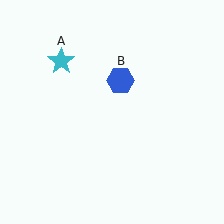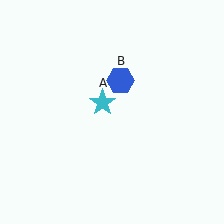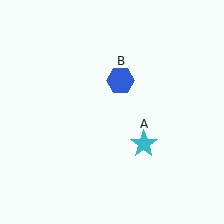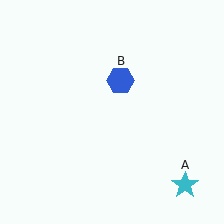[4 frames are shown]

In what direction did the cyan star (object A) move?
The cyan star (object A) moved down and to the right.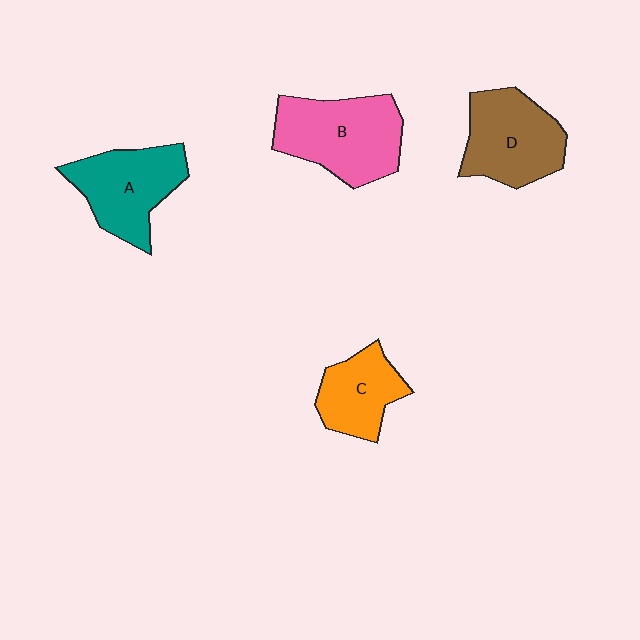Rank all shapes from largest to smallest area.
From largest to smallest: B (pink), D (brown), A (teal), C (orange).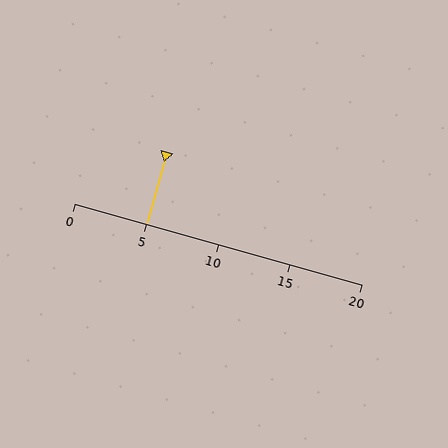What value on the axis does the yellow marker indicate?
The marker indicates approximately 5.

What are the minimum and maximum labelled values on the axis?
The axis runs from 0 to 20.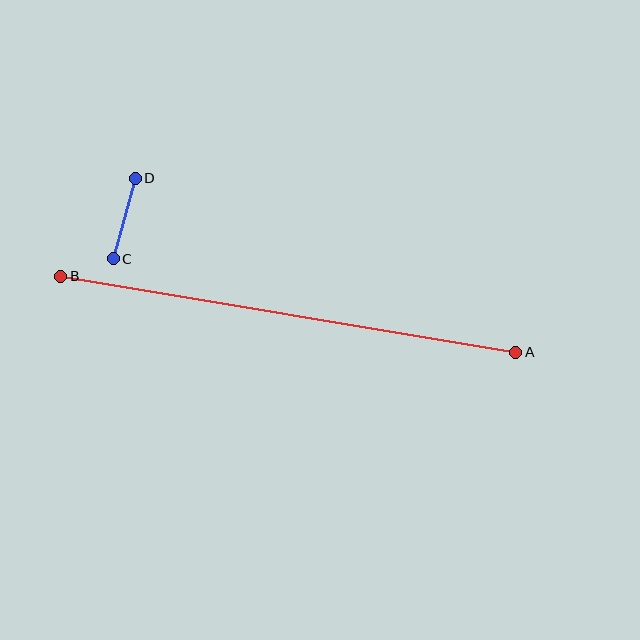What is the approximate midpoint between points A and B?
The midpoint is at approximately (288, 314) pixels.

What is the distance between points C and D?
The distance is approximately 83 pixels.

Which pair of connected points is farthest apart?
Points A and B are farthest apart.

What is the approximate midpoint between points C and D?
The midpoint is at approximately (124, 218) pixels.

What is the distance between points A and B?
The distance is approximately 461 pixels.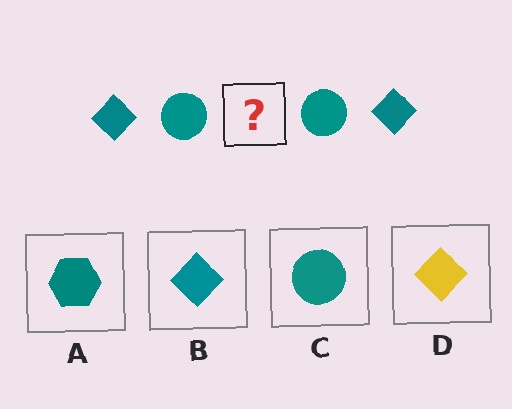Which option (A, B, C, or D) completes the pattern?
B.